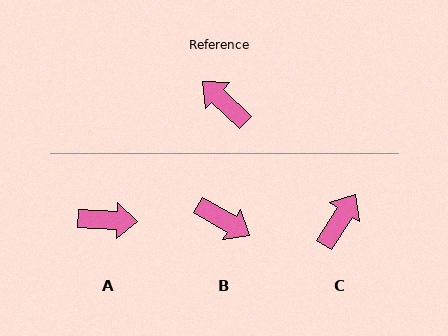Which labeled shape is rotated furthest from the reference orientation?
B, about 167 degrees away.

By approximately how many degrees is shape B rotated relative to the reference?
Approximately 167 degrees clockwise.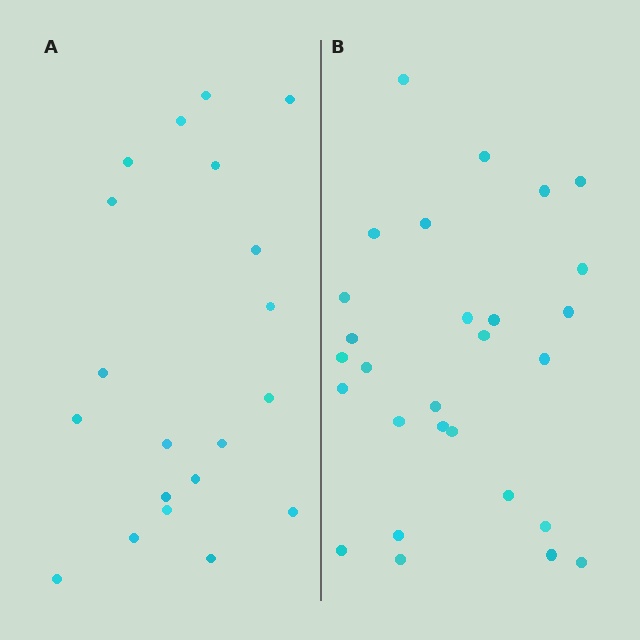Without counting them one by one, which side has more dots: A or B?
Region B (the right region) has more dots.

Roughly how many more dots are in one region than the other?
Region B has roughly 8 or so more dots than region A.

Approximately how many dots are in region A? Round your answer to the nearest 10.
About 20 dots.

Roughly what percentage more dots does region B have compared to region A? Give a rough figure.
About 40% more.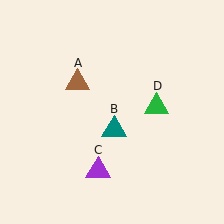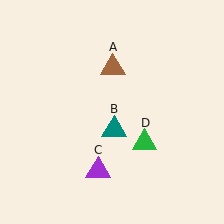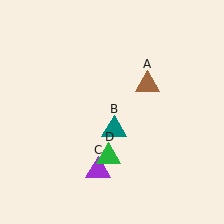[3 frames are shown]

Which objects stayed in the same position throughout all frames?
Teal triangle (object B) and purple triangle (object C) remained stationary.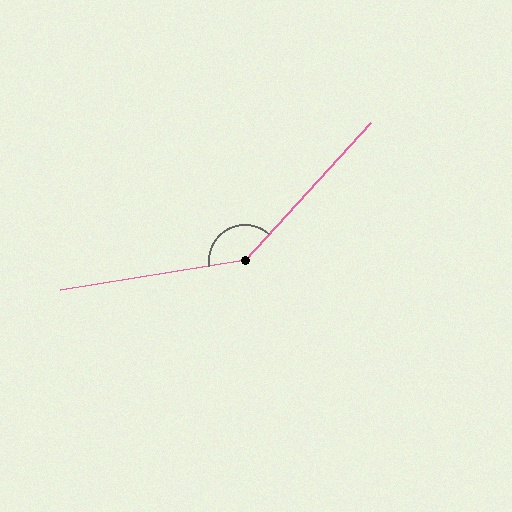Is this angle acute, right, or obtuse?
It is obtuse.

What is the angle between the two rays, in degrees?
Approximately 141 degrees.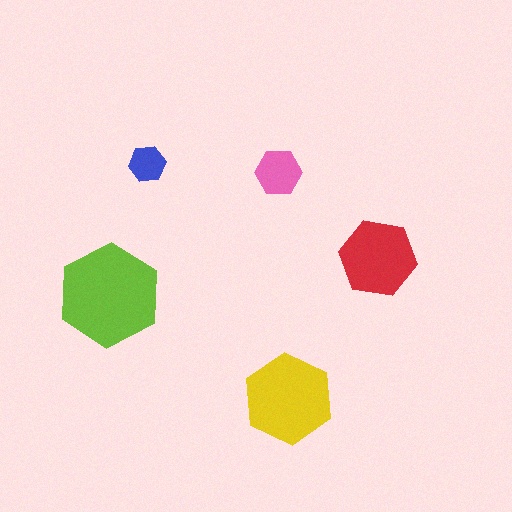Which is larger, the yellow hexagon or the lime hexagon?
The lime one.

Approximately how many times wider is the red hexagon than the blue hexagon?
About 2 times wider.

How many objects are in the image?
There are 5 objects in the image.